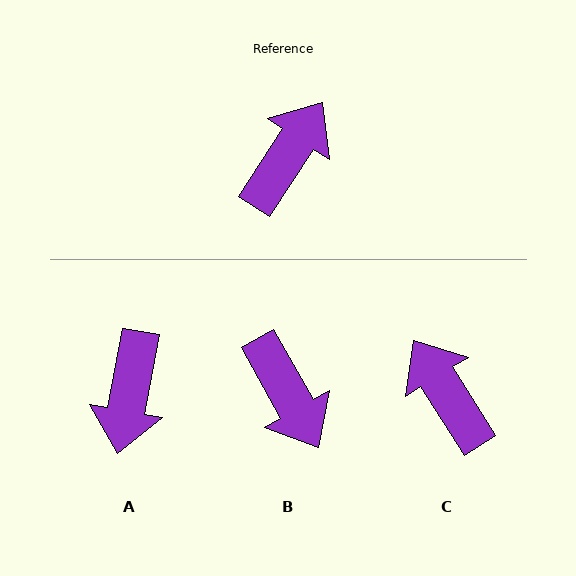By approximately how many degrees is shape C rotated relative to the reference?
Approximately 66 degrees counter-clockwise.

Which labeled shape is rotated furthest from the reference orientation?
A, about 157 degrees away.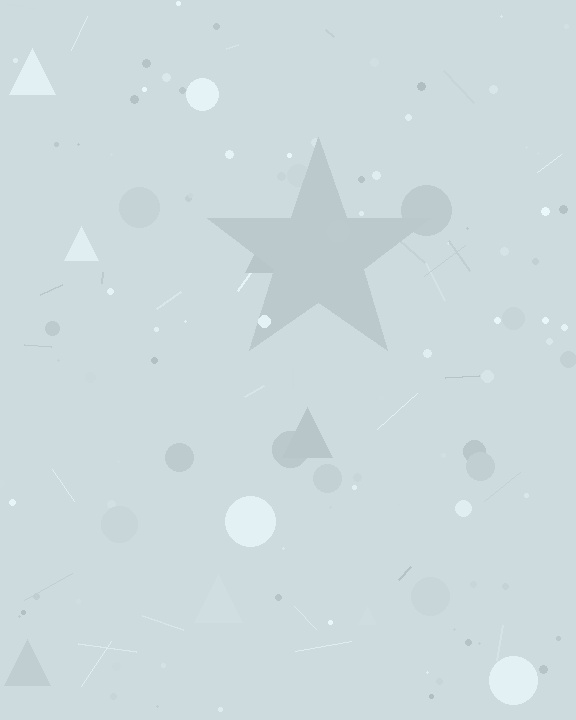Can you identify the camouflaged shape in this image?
The camouflaged shape is a star.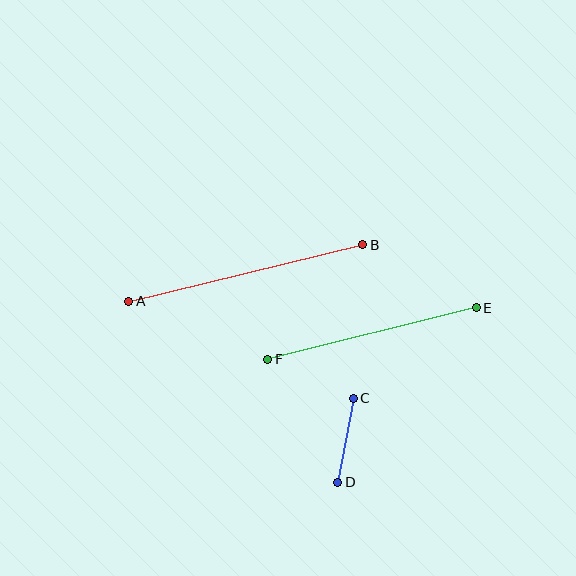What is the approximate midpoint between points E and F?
The midpoint is at approximately (372, 333) pixels.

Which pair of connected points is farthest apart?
Points A and B are farthest apart.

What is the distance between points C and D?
The distance is approximately 85 pixels.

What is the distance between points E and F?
The distance is approximately 215 pixels.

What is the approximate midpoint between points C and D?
The midpoint is at approximately (345, 440) pixels.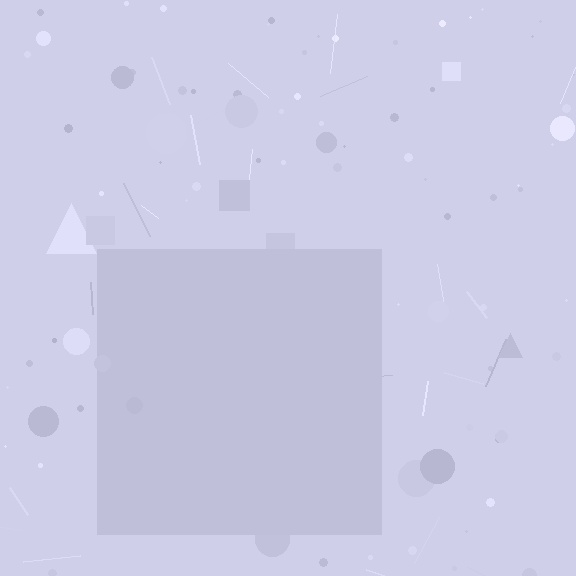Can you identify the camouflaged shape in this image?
The camouflaged shape is a square.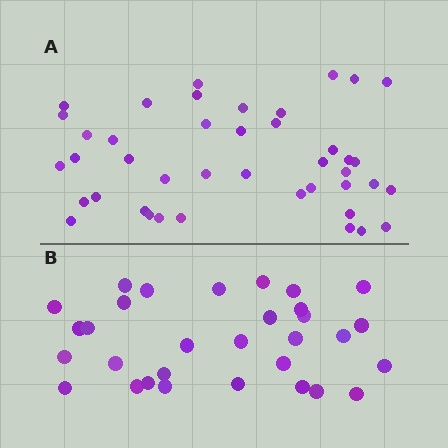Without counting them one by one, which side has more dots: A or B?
Region A (the top region) has more dots.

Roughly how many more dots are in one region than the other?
Region A has roughly 12 or so more dots than region B.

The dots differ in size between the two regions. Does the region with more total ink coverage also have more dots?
No. Region B has more total ink coverage because its dots are larger, but region A actually contains more individual dots. Total area can be misleading — the number of items is what matters here.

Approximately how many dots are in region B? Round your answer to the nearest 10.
About 30 dots. (The exact count is 31, which rounds to 30.)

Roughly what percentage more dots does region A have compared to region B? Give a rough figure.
About 35% more.